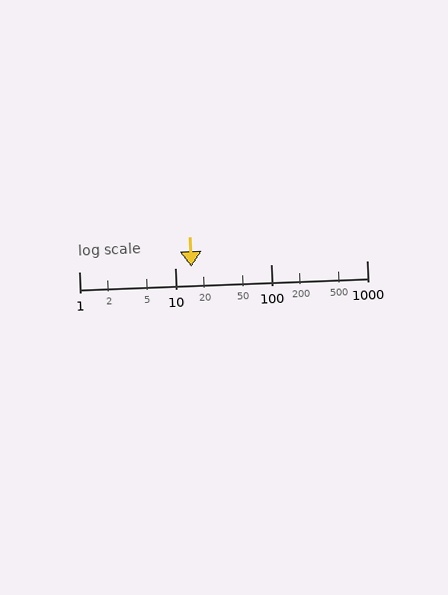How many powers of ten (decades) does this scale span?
The scale spans 3 decades, from 1 to 1000.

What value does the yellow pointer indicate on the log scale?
The pointer indicates approximately 15.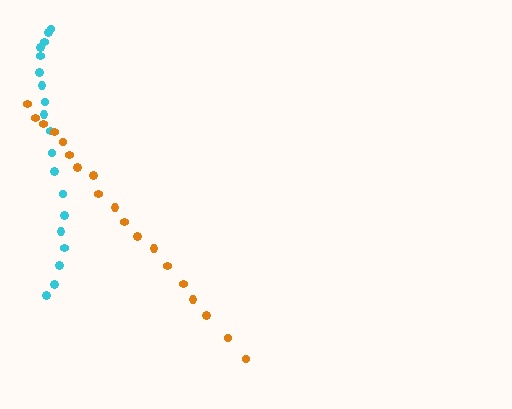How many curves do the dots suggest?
There are 2 distinct paths.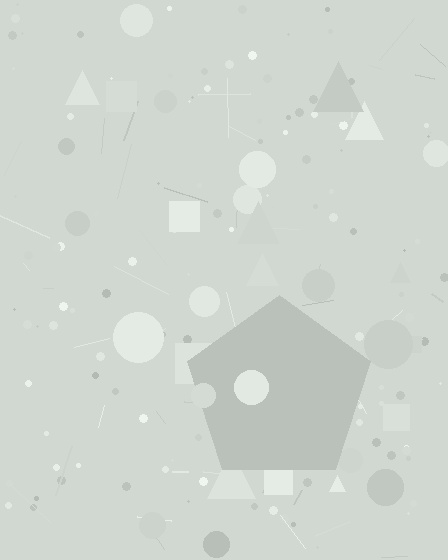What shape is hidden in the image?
A pentagon is hidden in the image.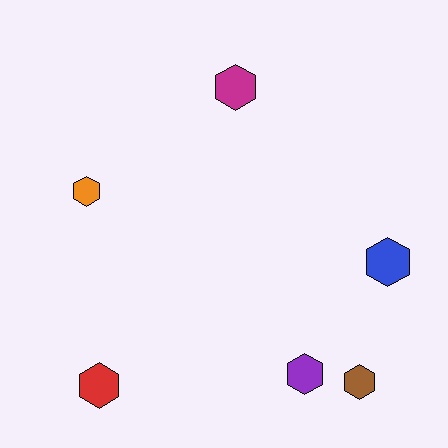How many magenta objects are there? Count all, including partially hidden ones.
There is 1 magenta object.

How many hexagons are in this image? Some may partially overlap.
There are 6 hexagons.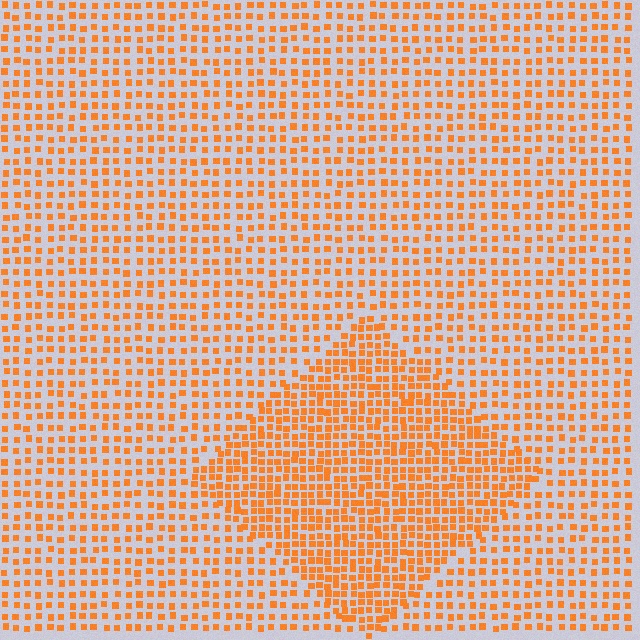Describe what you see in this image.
The image contains small orange elements arranged at two different densities. A diamond-shaped region is visible where the elements are more densely packed than the surrounding area.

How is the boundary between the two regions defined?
The boundary is defined by a change in element density (approximately 1.8x ratio). All elements are the same color, size, and shape.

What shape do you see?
I see a diamond.